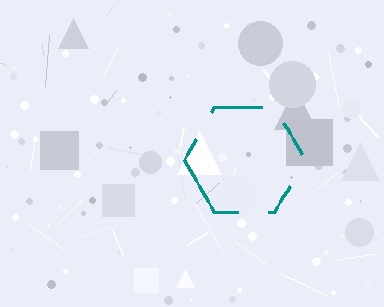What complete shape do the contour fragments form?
The contour fragments form a hexagon.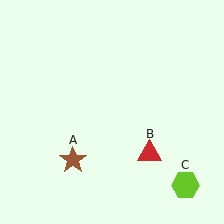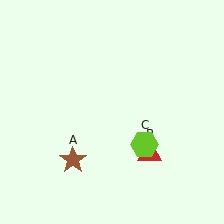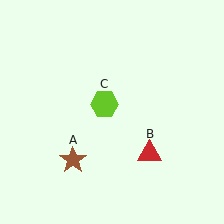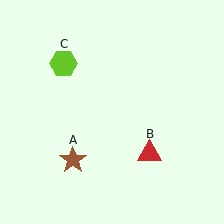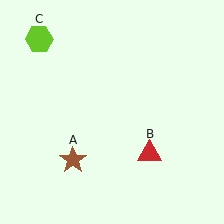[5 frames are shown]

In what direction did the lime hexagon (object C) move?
The lime hexagon (object C) moved up and to the left.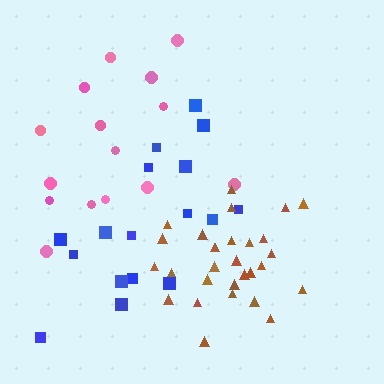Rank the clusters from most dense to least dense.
brown, blue, pink.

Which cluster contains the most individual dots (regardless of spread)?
Brown (29).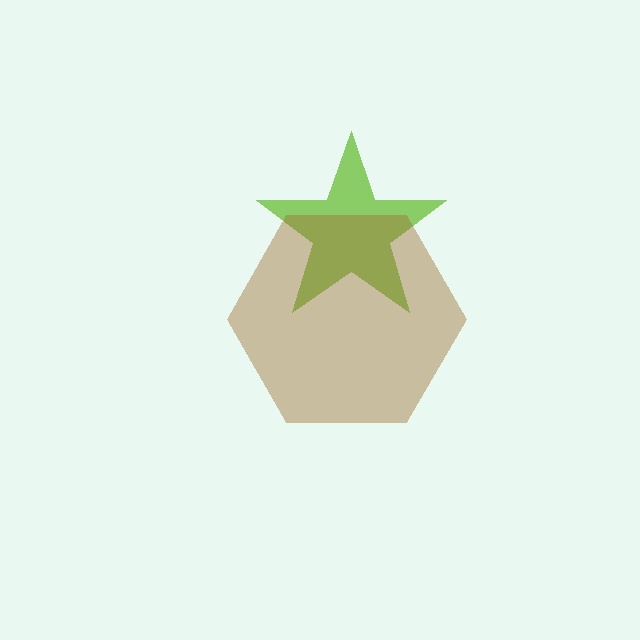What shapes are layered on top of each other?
The layered shapes are: a lime star, a brown hexagon.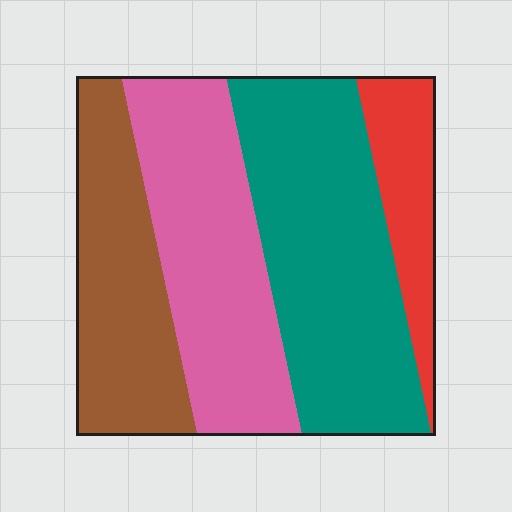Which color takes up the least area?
Red, at roughly 10%.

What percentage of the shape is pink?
Pink covers 29% of the shape.